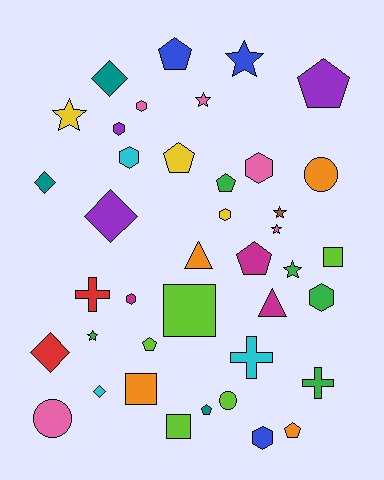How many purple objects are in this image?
There are 3 purple objects.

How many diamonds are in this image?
There are 5 diamonds.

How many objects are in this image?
There are 40 objects.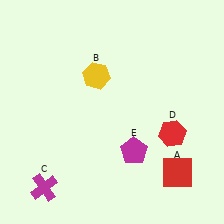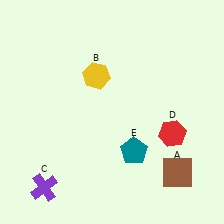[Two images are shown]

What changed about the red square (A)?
In Image 1, A is red. In Image 2, it changed to brown.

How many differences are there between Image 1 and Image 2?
There are 3 differences between the two images.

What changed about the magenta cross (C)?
In Image 1, C is magenta. In Image 2, it changed to purple.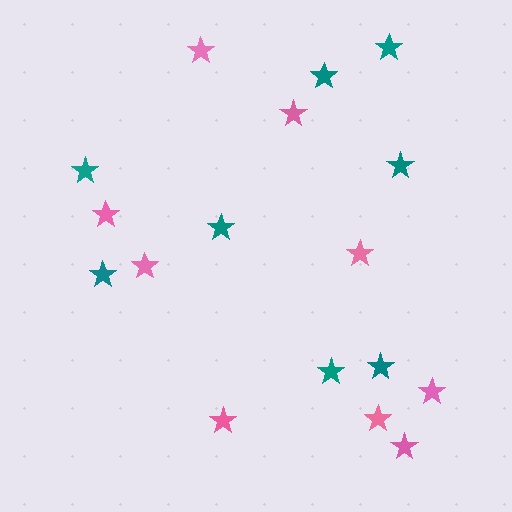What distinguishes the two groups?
There are 2 groups: one group of teal stars (8) and one group of pink stars (9).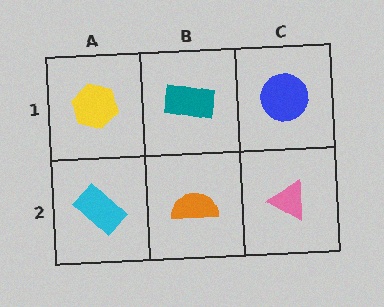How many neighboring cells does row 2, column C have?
2.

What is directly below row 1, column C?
A pink triangle.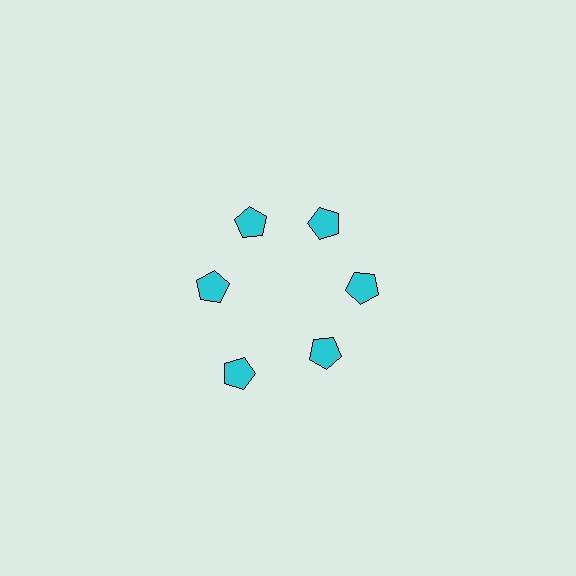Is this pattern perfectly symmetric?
No. The 6 cyan pentagons are arranged in a ring, but one element near the 7 o'clock position is pushed outward from the center, breaking the 6-fold rotational symmetry.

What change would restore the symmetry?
The symmetry would be restored by moving it inward, back onto the ring so that all 6 pentagons sit at equal angles and equal distance from the center.